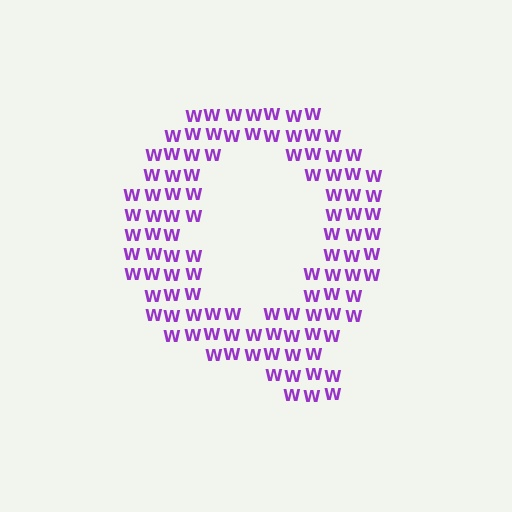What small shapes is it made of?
It is made of small letter W's.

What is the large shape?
The large shape is the letter Q.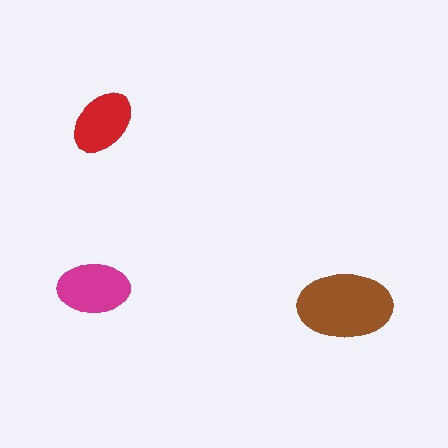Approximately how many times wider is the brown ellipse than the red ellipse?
About 1.5 times wider.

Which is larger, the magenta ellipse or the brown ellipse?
The brown one.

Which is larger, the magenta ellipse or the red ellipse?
The magenta one.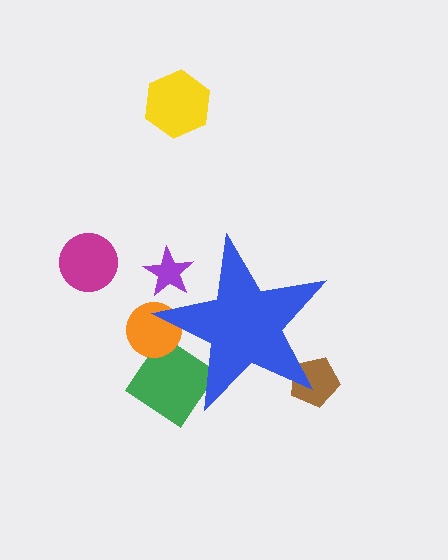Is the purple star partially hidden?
Yes, the purple star is partially hidden behind the blue star.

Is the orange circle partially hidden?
Yes, the orange circle is partially hidden behind the blue star.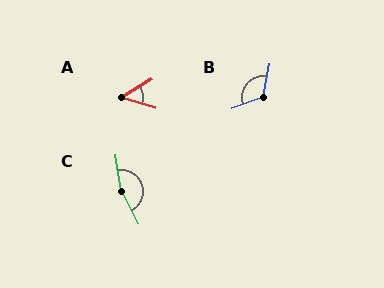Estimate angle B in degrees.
Approximately 122 degrees.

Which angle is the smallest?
A, at approximately 49 degrees.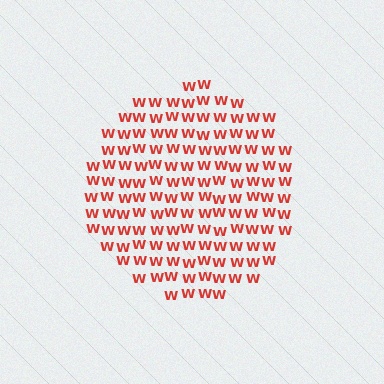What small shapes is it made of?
It is made of small letter W's.